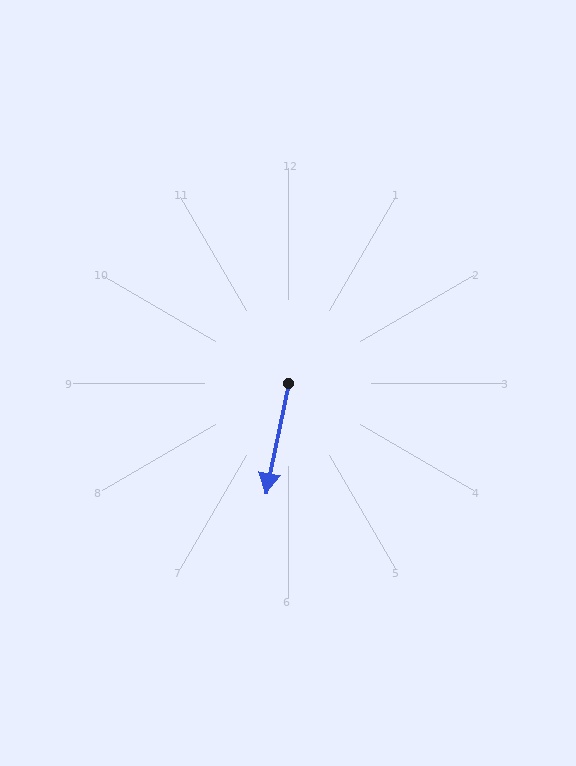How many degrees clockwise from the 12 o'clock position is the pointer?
Approximately 191 degrees.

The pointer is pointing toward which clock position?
Roughly 6 o'clock.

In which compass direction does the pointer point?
South.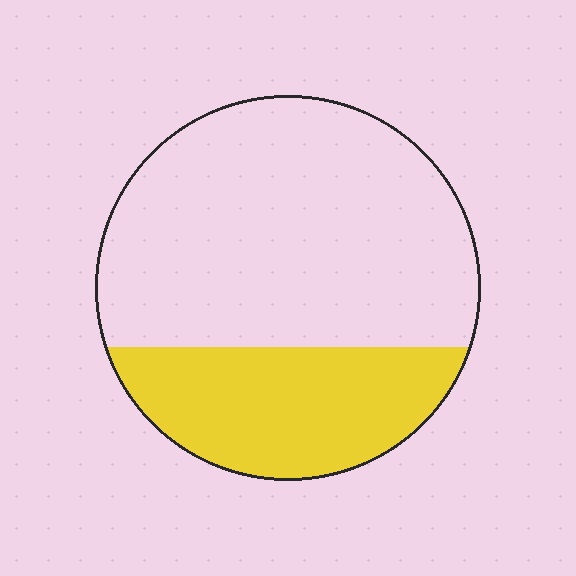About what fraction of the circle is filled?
About one third (1/3).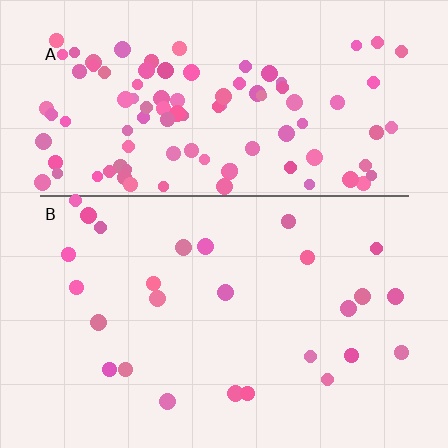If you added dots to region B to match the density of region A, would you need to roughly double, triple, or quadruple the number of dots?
Approximately quadruple.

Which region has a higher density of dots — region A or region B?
A (the top).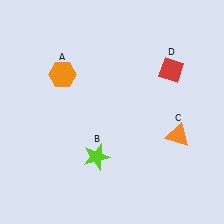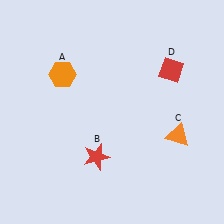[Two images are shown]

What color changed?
The star (B) changed from lime in Image 1 to red in Image 2.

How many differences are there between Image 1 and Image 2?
There is 1 difference between the two images.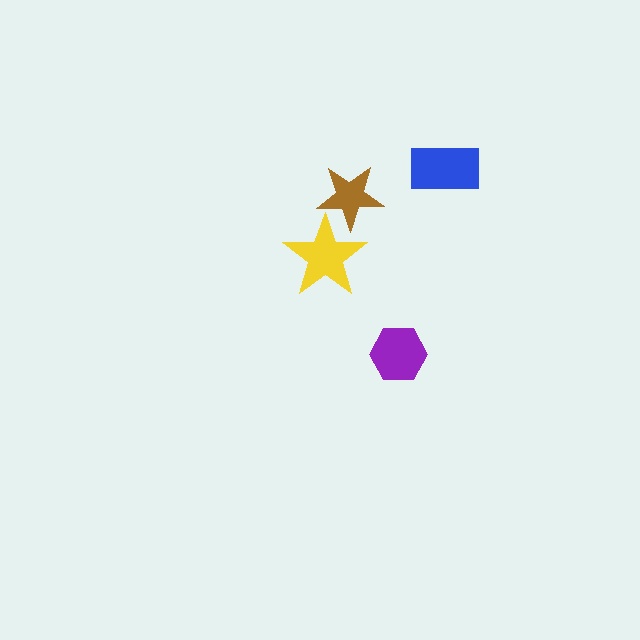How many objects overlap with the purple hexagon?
0 objects overlap with the purple hexagon.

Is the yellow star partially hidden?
No, no other shape covers it.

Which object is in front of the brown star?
The yellow star is in front of the brown star.